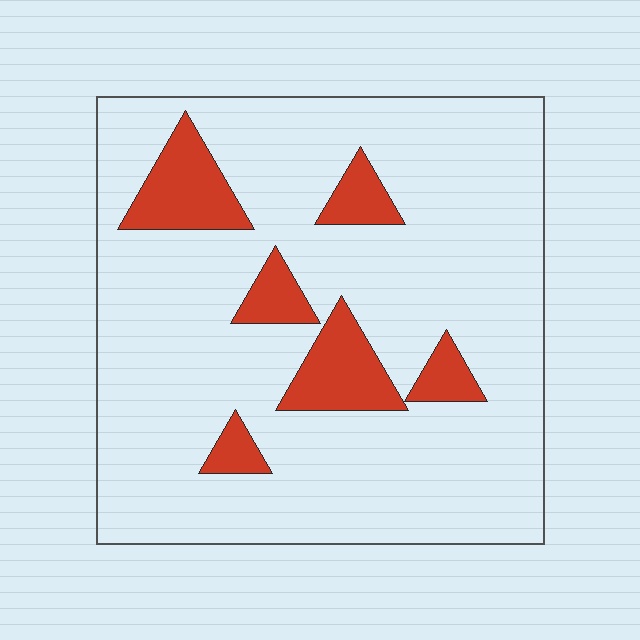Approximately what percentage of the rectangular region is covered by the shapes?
Approximately 15%.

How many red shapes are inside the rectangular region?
6.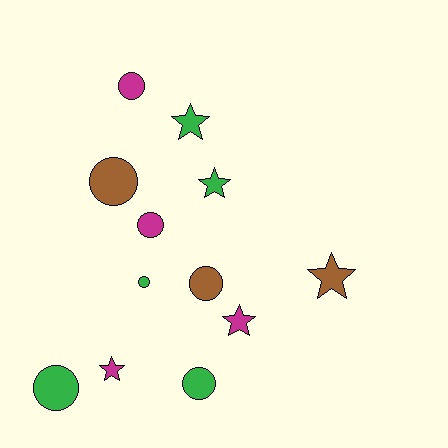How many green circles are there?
There are 3 green circles.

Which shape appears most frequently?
Circle, with 7 objects.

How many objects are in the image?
There are 12 objects.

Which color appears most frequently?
Green, with 5 objects.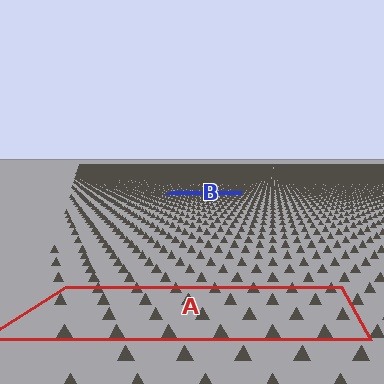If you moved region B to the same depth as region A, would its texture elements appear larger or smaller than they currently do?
They would appear larger. At a closer depth, the same texture elements are projected at a bigger on-screen size.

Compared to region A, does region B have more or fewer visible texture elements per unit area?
Region B has more texture elements per unit area — they are packed more densely because it is farther away.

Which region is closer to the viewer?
Region A is closer. The texture elements there are larger and more spread out.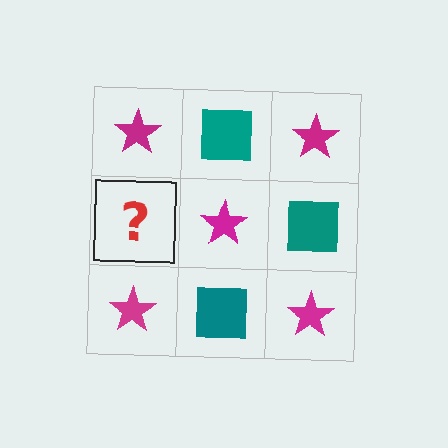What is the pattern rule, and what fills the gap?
The rule is that it alternates magenta star and teal square in a checkerboard pattern. The gap should be filled with a teal square.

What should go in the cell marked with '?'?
The missing cell should contain a teal square.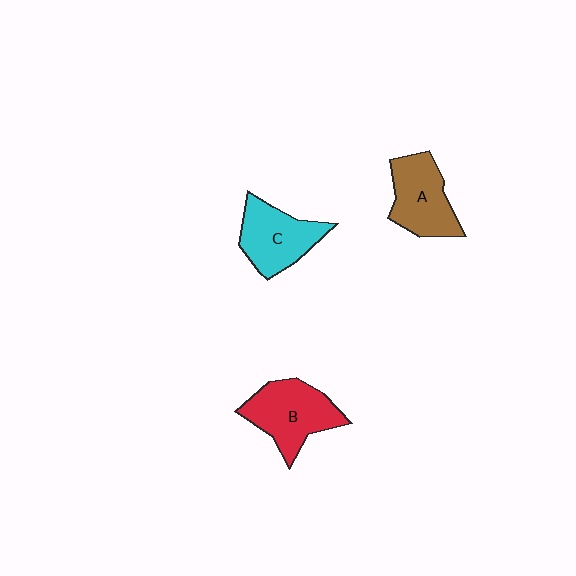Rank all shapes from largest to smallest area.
From largest to smallest: B (red), C (cyan), A (brown).